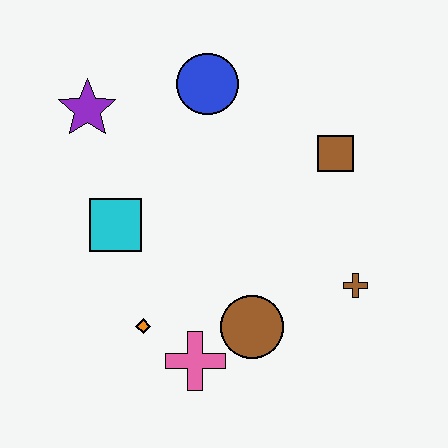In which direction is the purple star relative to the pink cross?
The purple star is above the pink cross.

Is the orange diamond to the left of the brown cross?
Yes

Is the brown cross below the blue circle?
Yes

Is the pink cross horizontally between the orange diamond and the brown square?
Yes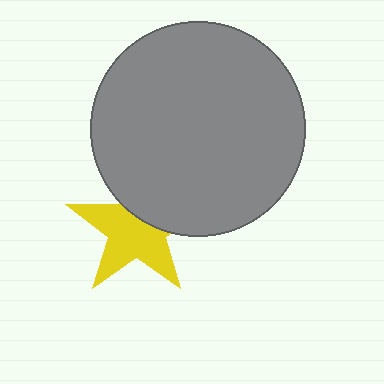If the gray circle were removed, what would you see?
You would see the complete yellow star.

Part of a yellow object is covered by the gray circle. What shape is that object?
It is a star.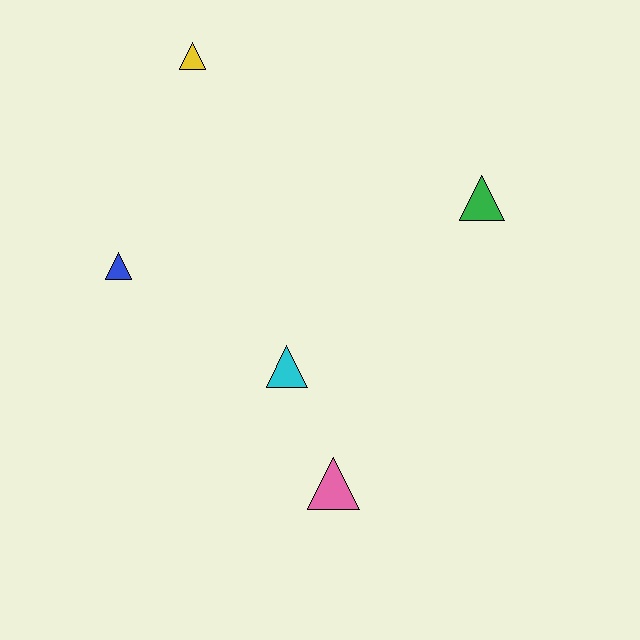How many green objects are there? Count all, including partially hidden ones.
There is 1 green object.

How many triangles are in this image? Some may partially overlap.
There are 5 triangles.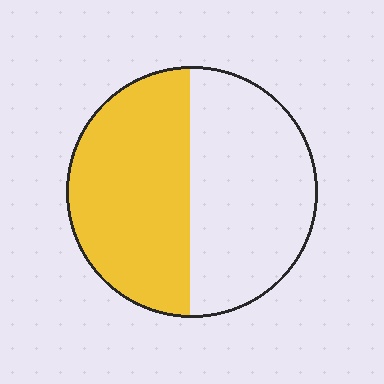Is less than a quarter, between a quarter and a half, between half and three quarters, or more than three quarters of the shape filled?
Between a quarter and a half.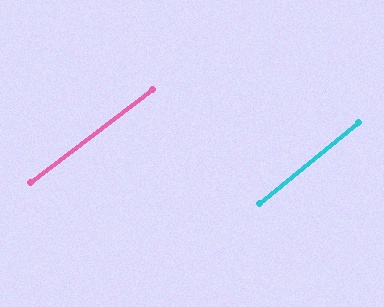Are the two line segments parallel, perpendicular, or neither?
Parallel — their directions differ by only 1.9°.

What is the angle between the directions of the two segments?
Approximately 2 degrees.